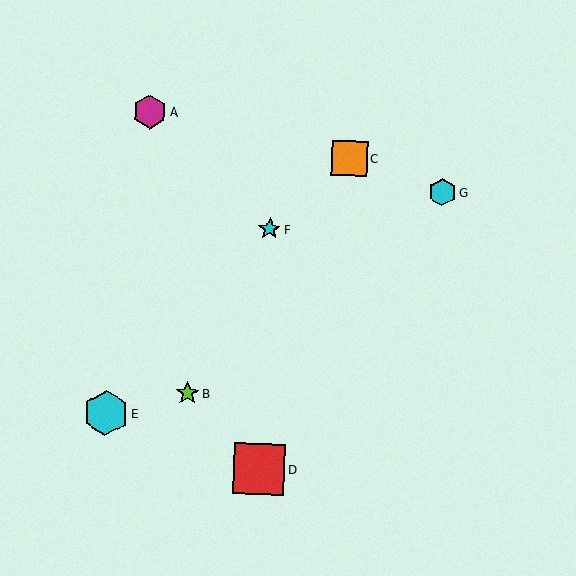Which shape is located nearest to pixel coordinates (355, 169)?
The orange square (labeled C) at (349, 158) is nearest to that location.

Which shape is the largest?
The red square (labeled D) is the largest.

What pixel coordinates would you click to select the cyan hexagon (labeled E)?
Click at (106, 413) to select the cyan hexagon E.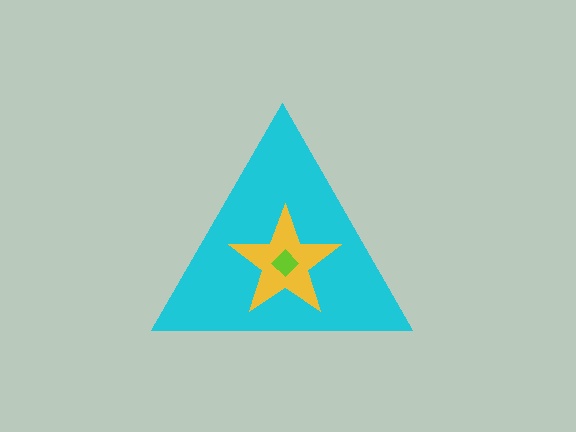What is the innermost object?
The lime diamond.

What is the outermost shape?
The cyan triangle.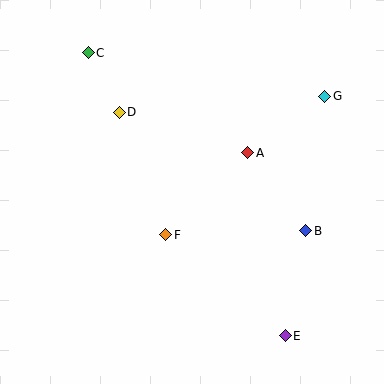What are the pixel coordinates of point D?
Point D is at (119, 112).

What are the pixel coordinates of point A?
Point A is at (248, 153).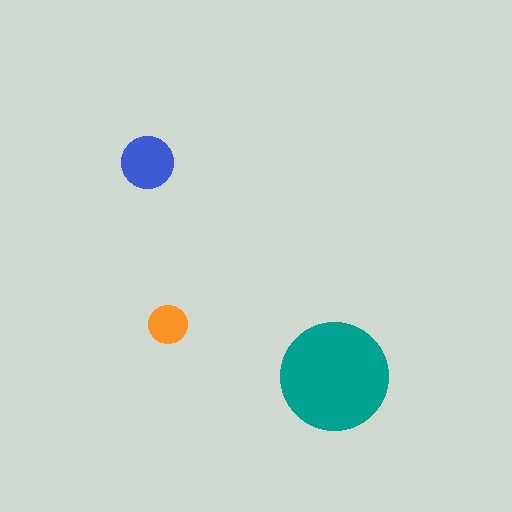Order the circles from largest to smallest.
the teal one, the blue one, the orange one.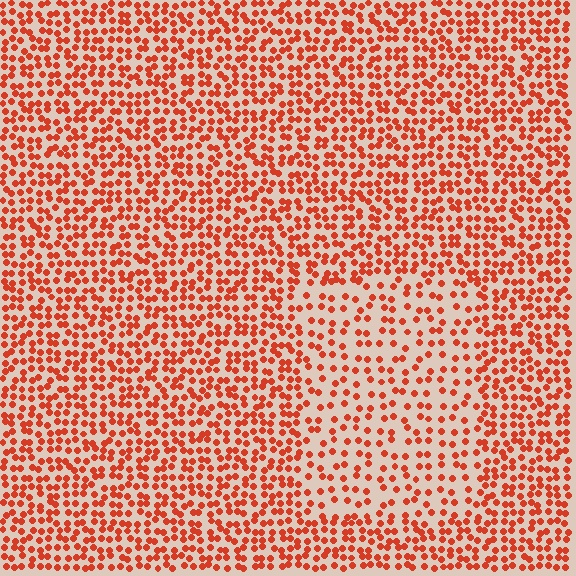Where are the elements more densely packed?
The elements are more densely packed outside the rectangle boundary.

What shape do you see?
I see a rectangle.